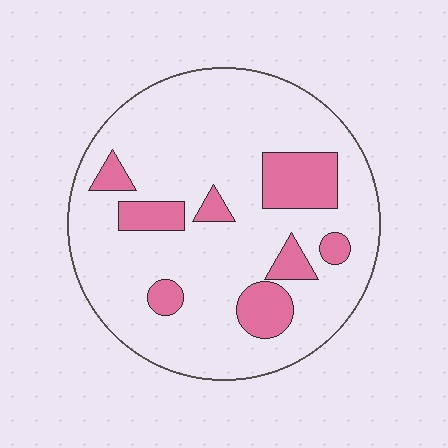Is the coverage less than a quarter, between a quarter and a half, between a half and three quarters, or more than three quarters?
Less than a quarter.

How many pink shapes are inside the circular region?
8.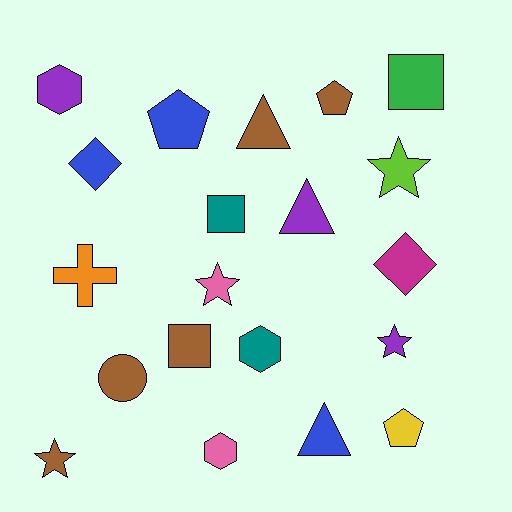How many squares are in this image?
There are 3 squares.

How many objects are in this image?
There are 20 objects.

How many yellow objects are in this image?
There is 1 yellow object.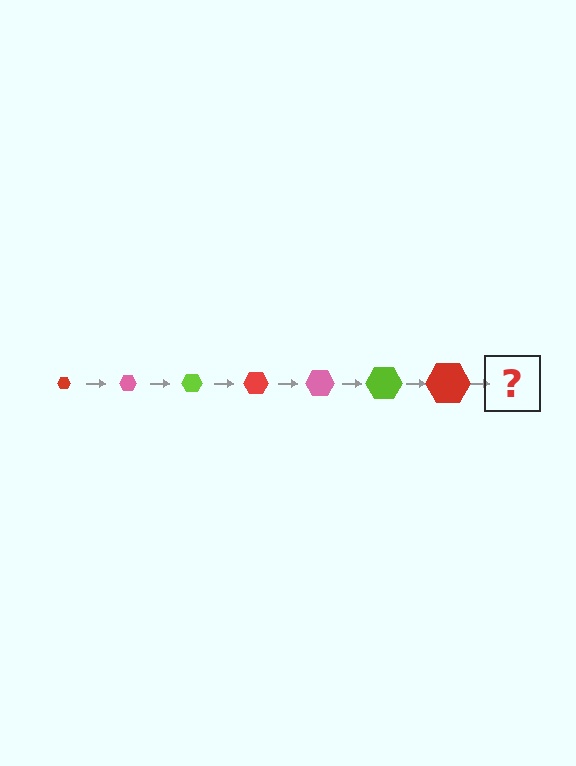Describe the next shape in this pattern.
It should be a pink hexagon, larger than the previous one.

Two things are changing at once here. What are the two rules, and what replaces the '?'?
The two rules are that the hexagon grows larger each step and the color cycles through red, pink, and lime. The '?' should be a pink hexagon, larger than the previous one.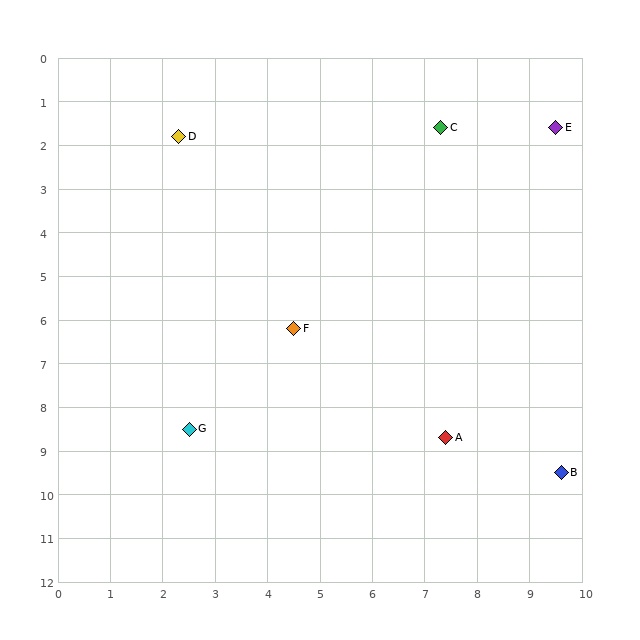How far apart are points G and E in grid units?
Points G and E are about 9.8 grid units apart.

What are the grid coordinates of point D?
Point D is at approximately (2.3, 1.8).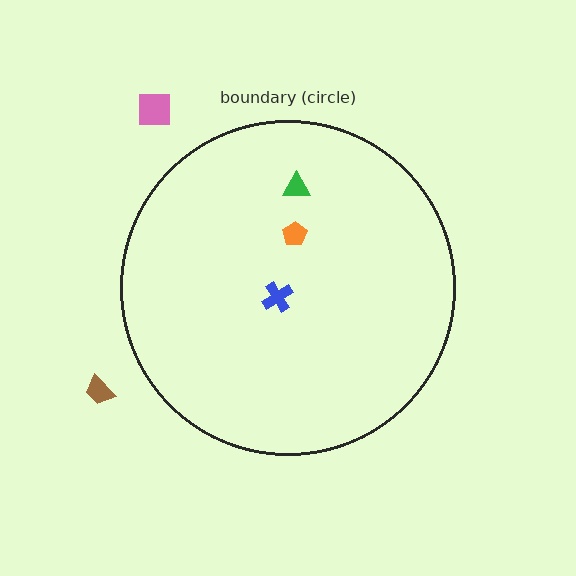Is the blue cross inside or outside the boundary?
Inside.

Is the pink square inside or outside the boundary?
Outside.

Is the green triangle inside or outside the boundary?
Inside.